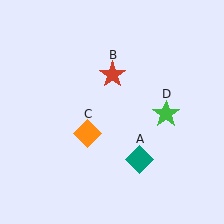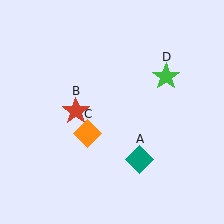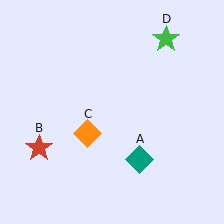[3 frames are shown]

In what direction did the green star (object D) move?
The green star (object D) moved up.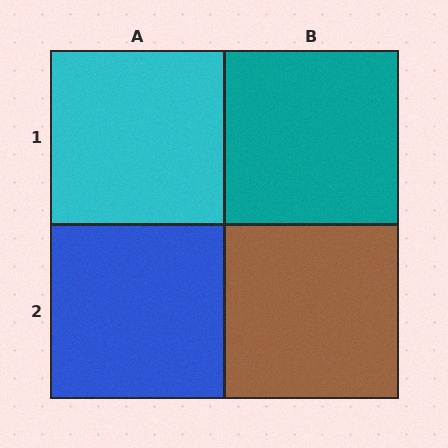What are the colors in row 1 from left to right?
Cyan, teal.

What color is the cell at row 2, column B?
Brown.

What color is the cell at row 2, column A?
Blue.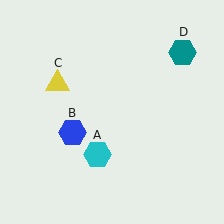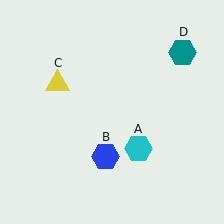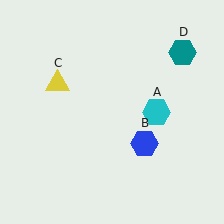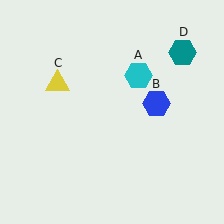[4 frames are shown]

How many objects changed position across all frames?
2 objects changed position: cyan hexagon (object A), blue hexagon (object B).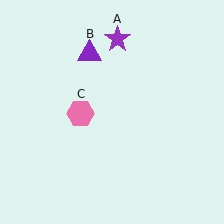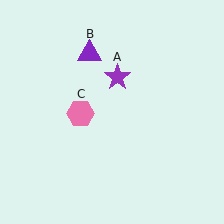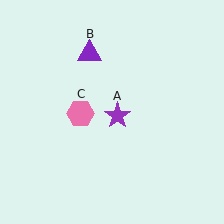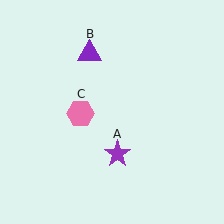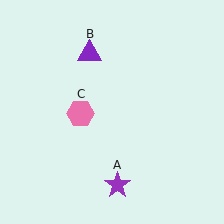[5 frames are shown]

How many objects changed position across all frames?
1 object changed position: purple star (object A).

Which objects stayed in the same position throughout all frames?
Purple triangle (object B) and pink hexagon (object C) remained stationary.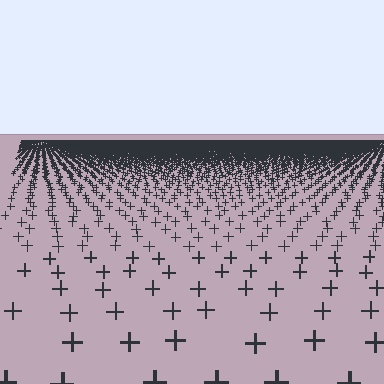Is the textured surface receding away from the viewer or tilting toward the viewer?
The surface is receding away from the viewer. Texture elements get smaller and denser toward the top.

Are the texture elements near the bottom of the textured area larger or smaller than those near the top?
Larger. Near the bottom, elements are closer to the viewer and appear at a bigger on-screen size.